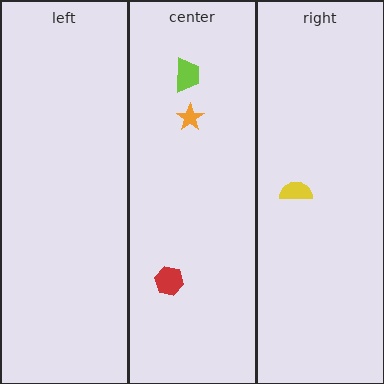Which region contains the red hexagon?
The center region.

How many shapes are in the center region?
3.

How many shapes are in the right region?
1.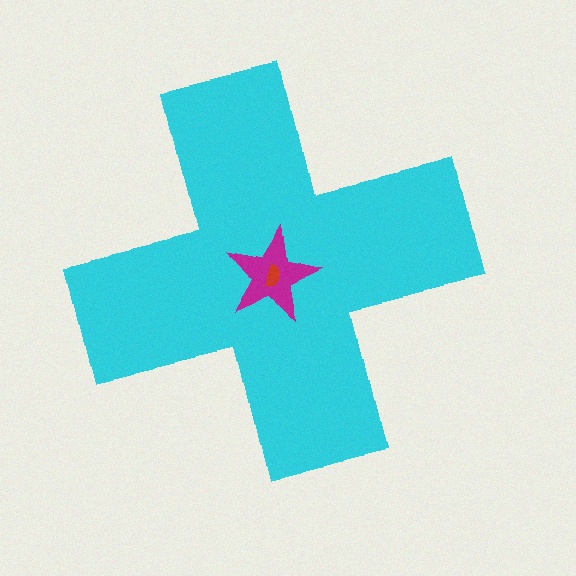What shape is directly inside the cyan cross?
The magenta star.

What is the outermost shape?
The cyan cross.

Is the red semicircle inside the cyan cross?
Yes.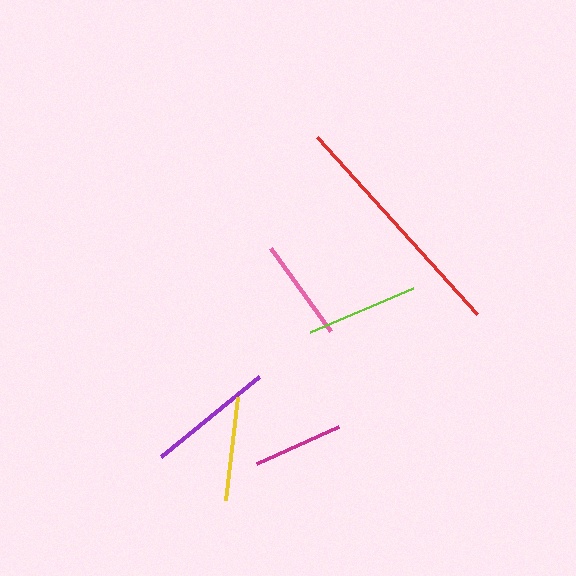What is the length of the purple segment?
The purple segment is approximately 127 pixels long.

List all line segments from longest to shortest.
From longest to shortest: red, purple, lime, yellow, pink, magenta.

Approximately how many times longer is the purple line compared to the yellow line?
The purple line is approximately 1.2 times the length of the yellow line.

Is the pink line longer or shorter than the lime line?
The lime line is longer than the pink line.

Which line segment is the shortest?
The magenta line is the shortest at approximately 90 pixels.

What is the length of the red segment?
The red segment is approximately 239 pixels long.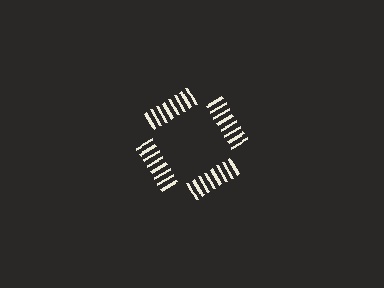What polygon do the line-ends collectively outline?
An illusory square — the line segments terminate on its edges but no continuous stroke is drawn.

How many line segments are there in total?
32 — 8 along each of the 4 edges.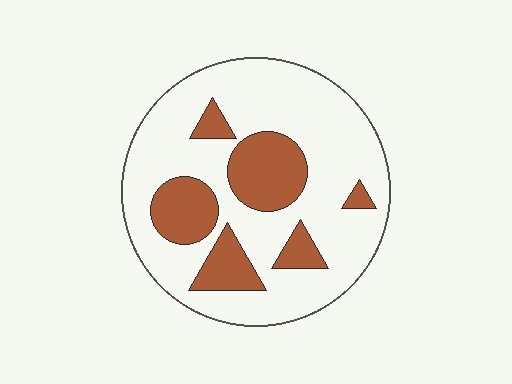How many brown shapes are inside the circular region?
6.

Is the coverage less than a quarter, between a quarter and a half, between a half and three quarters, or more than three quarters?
Between a quarter and a half.